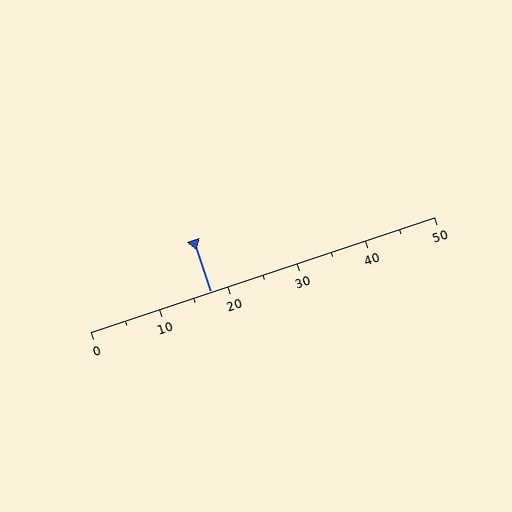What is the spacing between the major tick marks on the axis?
The major ticks are spaced 10 apart.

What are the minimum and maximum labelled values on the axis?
The axis runs from 0 to 50.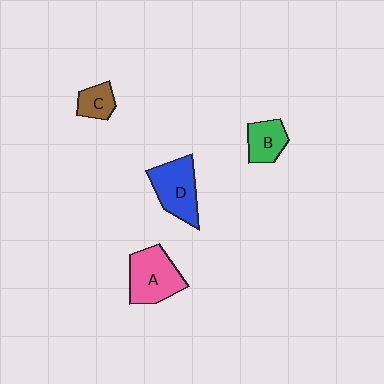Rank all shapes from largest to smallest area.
From largest to smallest: A (pink), D (blue), B (green), C (brown).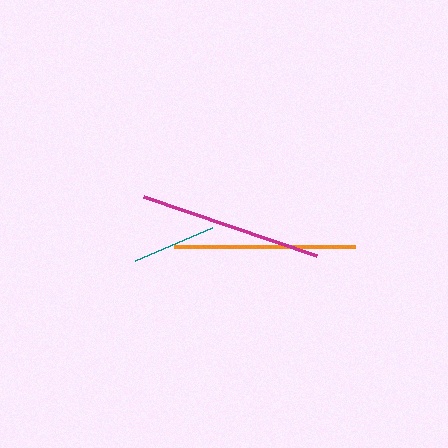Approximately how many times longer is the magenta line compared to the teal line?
The magenta line is approximately 2.2 times the length of the teal line.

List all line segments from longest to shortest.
From longest to shortest: magenta, orange, teal.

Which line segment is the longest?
The magenta line is the longest at approximately 183 pixels.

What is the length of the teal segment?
The teal segment is approximately 83 pixels long.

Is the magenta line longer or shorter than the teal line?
The magenta line is longer than the teal line.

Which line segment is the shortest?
The teal line is the shortest at approximately 83 pixels.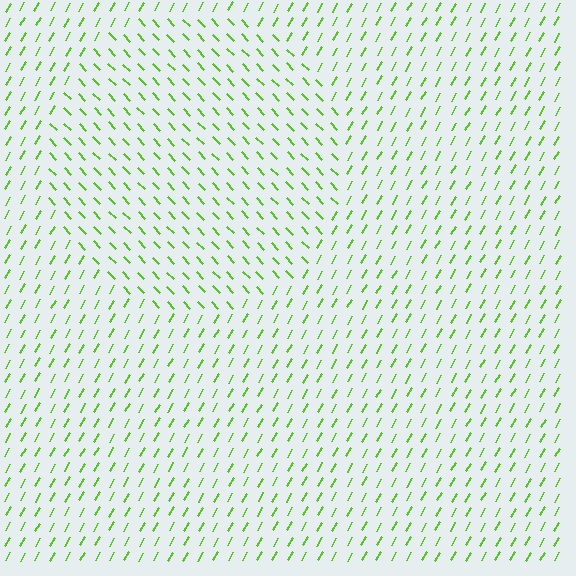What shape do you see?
I see a circle.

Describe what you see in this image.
The image is filled with small lime line segments. A circle region in the image has lines oriented differently from the surrounding lines, creating a visible texture boundary.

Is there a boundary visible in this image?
Yes, there is a texture boundary formed by a change in line orientation.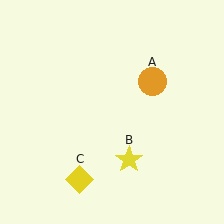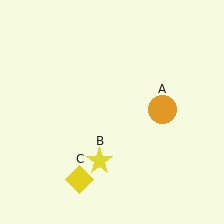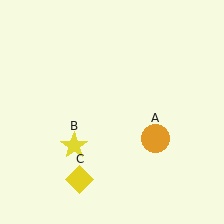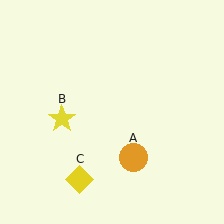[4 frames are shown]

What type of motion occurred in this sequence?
The orange circle (object A), yellow star (object B) rotated clockwise around the center of the scene.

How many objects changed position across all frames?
2 objects changed position: orange circle (object A), yellow star (object B).